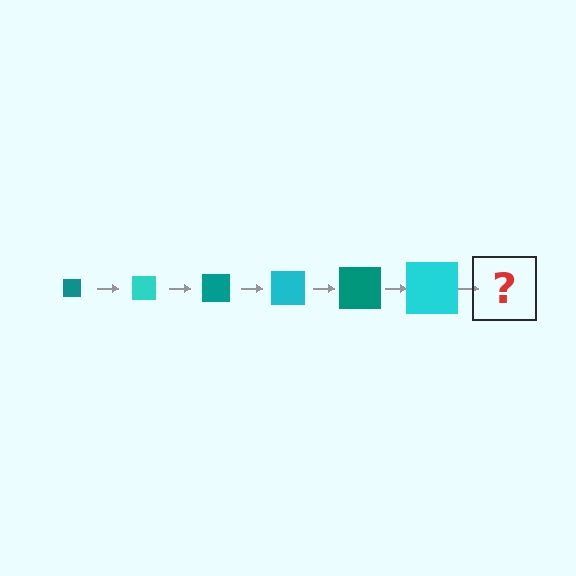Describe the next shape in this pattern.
It should be a teal square, larger than the previous one.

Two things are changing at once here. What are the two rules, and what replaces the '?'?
The two rules are that the square grows larger each step and the color cycles through teal and cyan. The '?' should be a teal square, larger than the previous one.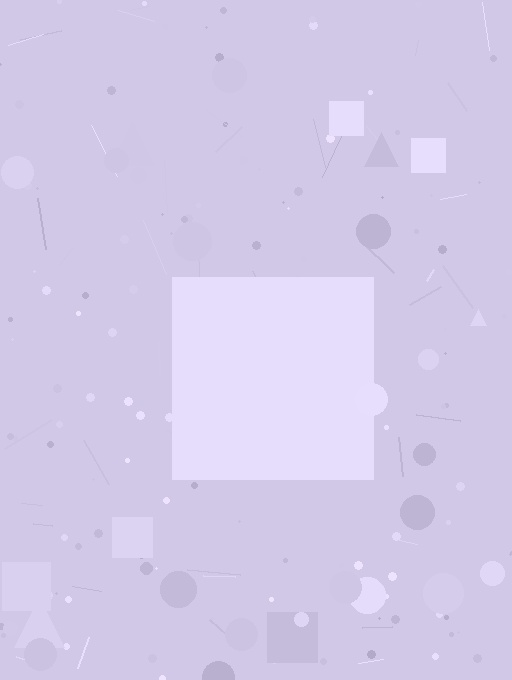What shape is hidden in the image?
A square is hidden in the image.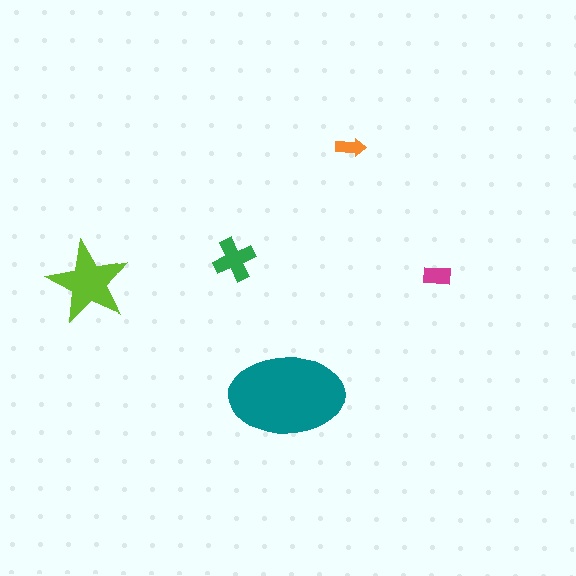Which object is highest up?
The orange arrow is topmost.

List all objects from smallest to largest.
The orange arrow, the magenta rectangle, the green cross, the lime star, the teal ellipse.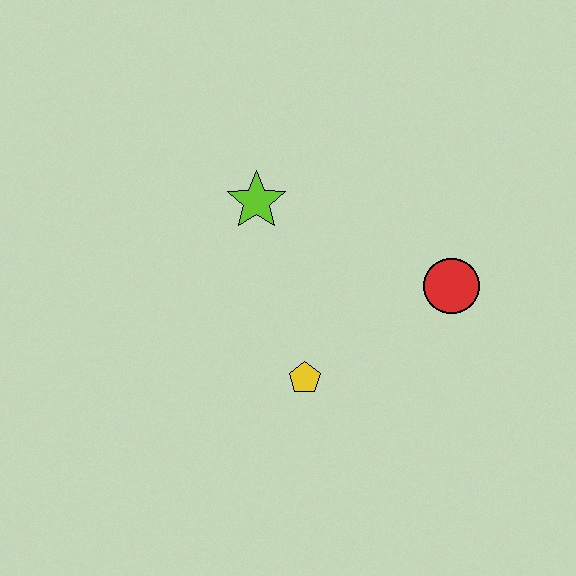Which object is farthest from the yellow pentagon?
The lime star is farthest from the yellow pentagon.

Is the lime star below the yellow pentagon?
No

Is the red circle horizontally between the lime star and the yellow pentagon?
No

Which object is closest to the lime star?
The yellow pentagon is closest to the lime star.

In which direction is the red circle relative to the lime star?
The red circle is to the right of the lime star.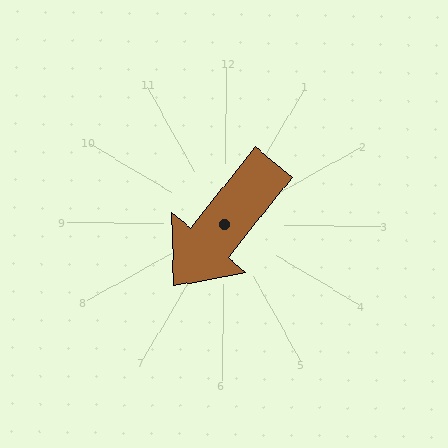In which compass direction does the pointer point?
Southwest.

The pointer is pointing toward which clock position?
Roughly 7 o'clock.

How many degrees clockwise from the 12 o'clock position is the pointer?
Approximately 218 degrees.